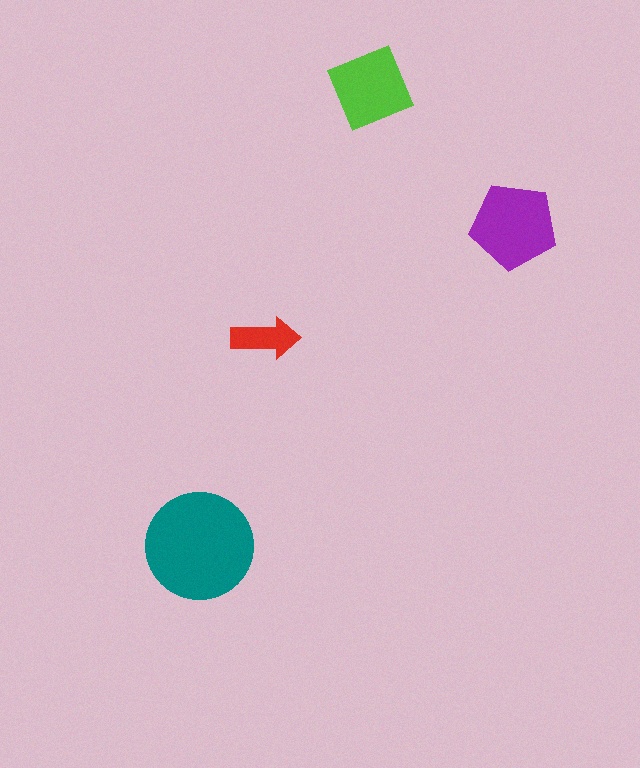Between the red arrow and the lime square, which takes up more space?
The lime square.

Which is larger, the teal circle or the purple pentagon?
The teal circle.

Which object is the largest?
The teal circle.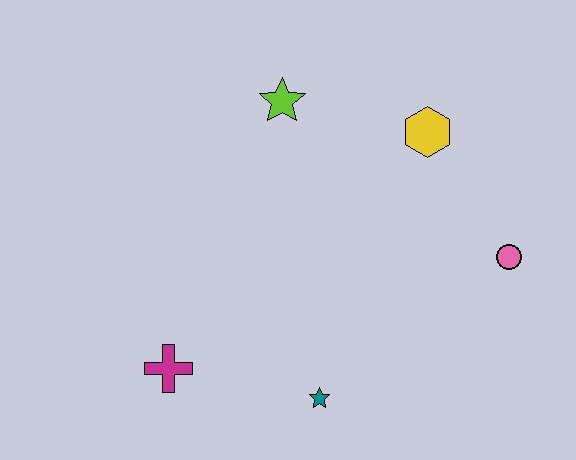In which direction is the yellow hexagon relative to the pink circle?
The yellow hexagon is above the pink circle.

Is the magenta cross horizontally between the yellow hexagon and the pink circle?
No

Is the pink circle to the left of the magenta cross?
No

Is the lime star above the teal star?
Yes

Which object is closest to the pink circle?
The yellow hexagon is closest to the pink circle.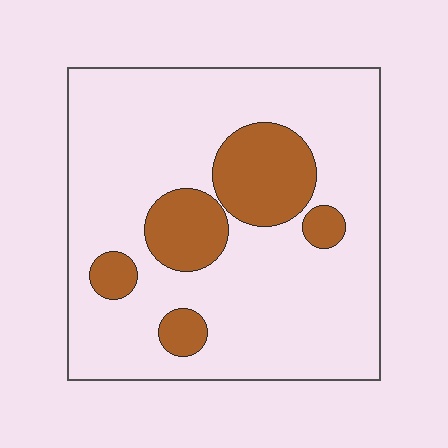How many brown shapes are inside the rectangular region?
5.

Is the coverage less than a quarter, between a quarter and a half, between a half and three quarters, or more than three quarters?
Less than a quarter.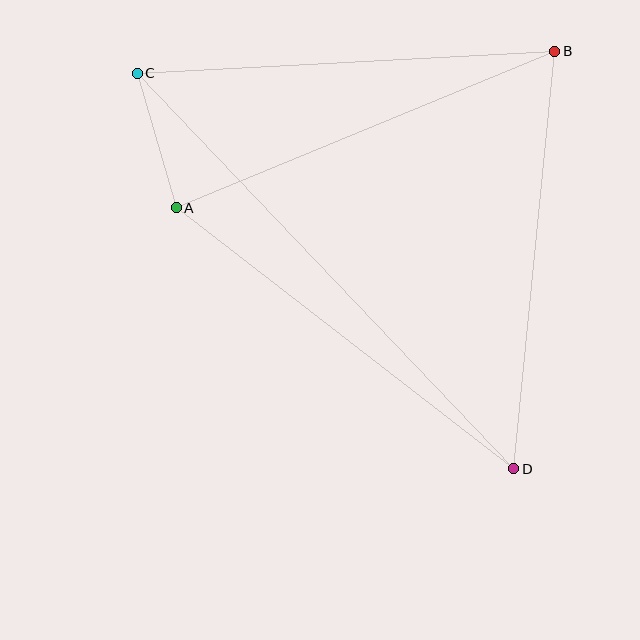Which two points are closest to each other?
Points A and C are closest to each other.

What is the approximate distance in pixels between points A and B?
The distance between A and B is approximately 409 pixels.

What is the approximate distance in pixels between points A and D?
The distance between A and D is approximately 427 pixels.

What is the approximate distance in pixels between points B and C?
The distance between B and C is approximately 418 pixels.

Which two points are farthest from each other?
Points C and D are farthest from each other.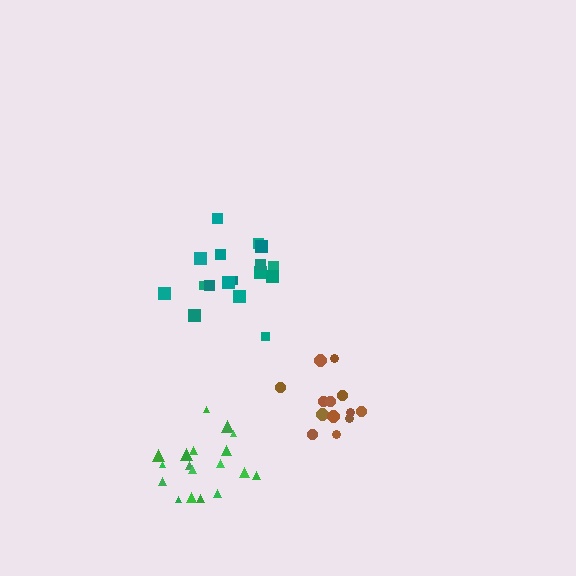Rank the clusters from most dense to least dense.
teal, brown, green.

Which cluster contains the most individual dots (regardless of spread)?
Green (18).